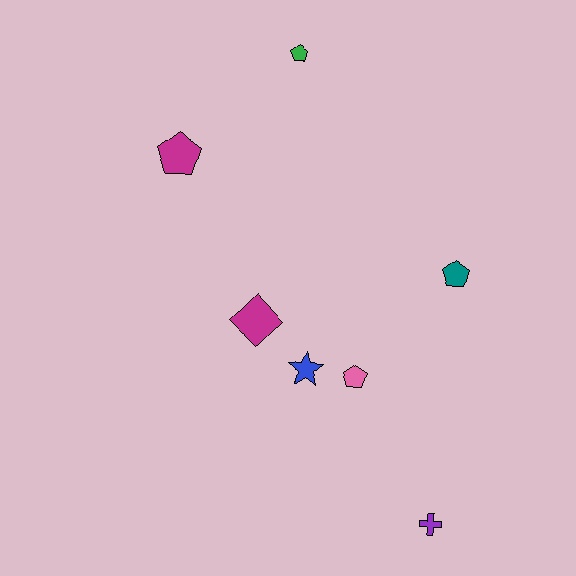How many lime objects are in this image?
There are no lime objects.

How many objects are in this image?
There are 7 objects.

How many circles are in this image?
There are no circles.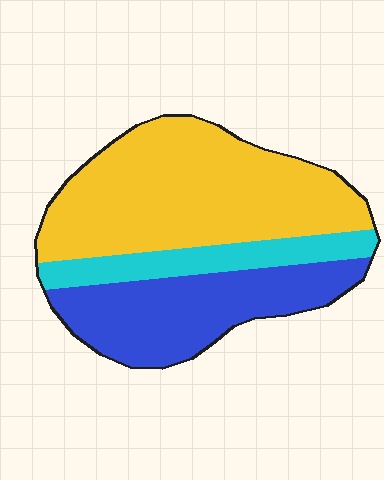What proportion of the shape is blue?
Blue covers 32% of the shape.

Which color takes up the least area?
Cyan, at roughly 15%.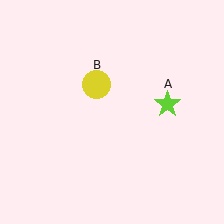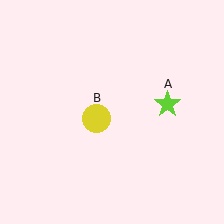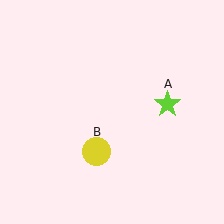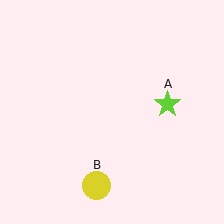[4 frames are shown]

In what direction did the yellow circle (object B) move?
The yellow circle (object B) moved down.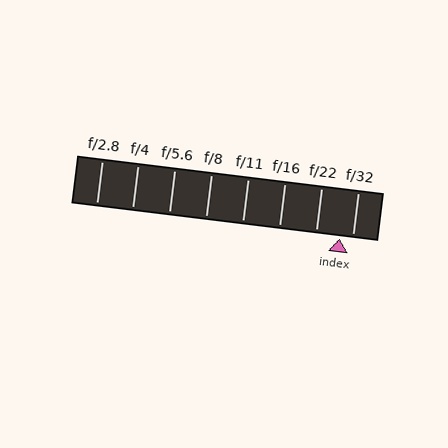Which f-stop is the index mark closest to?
The index mark is closest to f/32.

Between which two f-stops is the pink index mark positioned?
The index mark is between f/22 and f/32.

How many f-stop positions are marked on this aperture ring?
There are 8 f-stop positions marked.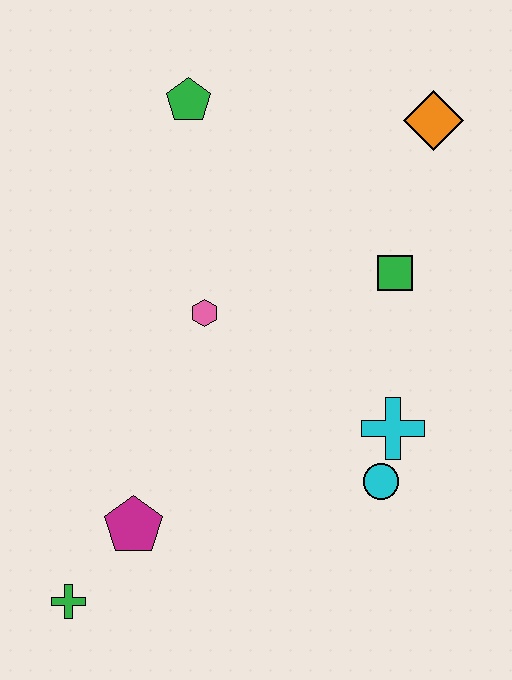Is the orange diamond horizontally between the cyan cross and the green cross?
No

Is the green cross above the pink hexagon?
No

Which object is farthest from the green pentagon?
The green cross is farthest from the green pentagon.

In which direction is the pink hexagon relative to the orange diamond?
The pink hexagon is to the left of the orange diamond.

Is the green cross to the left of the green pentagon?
Yes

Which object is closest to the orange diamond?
The green square is closest to the orange diamond.